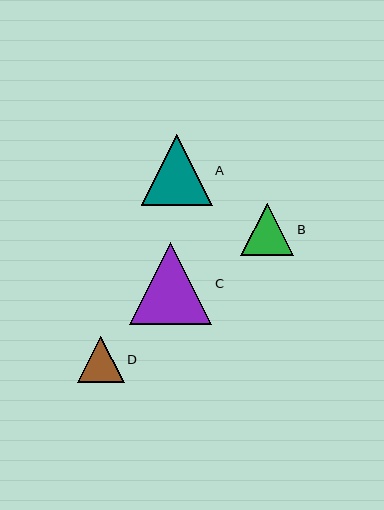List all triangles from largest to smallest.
From largest to smallest: C, A, B, D.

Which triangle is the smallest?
Triangle D is the smallest with a size of approximately 47 pixels.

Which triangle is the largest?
Triangle C is the largest with a size of approximately 82 pixels.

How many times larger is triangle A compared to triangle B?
Triangle A is approximately 1.3 times the size of triangle B.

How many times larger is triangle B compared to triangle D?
Triangle B is approximately 1.1 times the size of triangle D.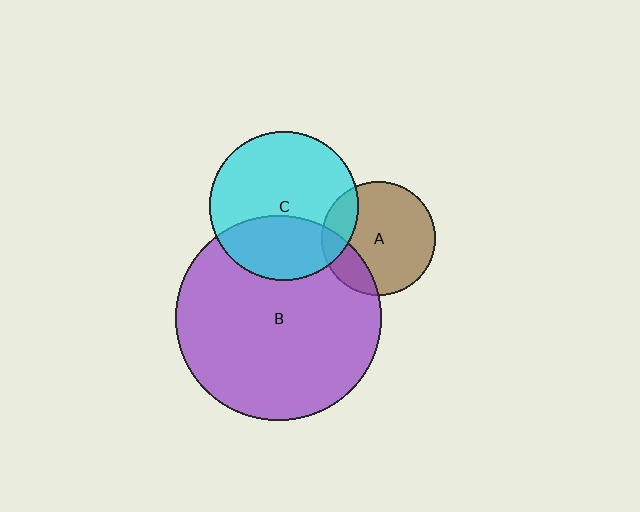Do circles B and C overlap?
Yes.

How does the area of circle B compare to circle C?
Approximately 1.9 times.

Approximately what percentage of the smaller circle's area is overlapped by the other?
Approximately 35%.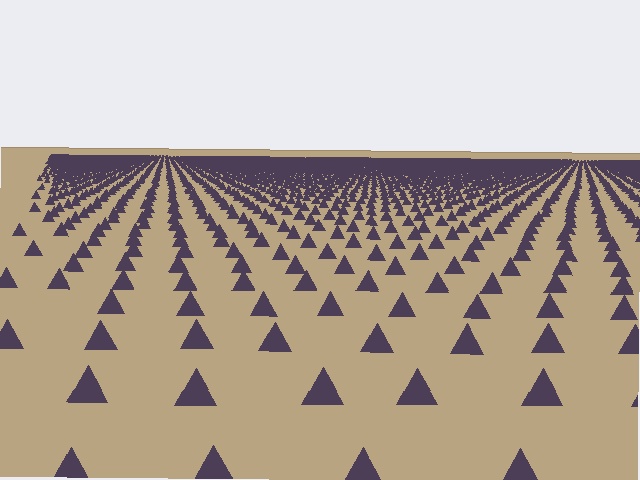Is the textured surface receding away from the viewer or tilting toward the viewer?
The surface is receding away from the viewer. Texture elements get smaller and denser toward the top.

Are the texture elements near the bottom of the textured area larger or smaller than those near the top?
Larger. Near the bottom, elements are closer to the viewer and appear at a bigger on-screen size.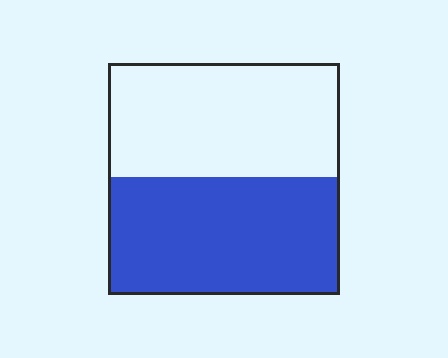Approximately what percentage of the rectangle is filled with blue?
Approximately 50%.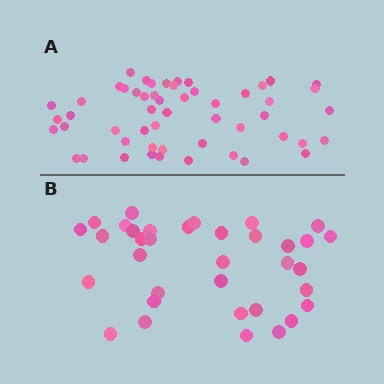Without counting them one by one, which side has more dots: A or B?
Region A (the top region) has more dots.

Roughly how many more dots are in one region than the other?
Region A has approximately 20 more dots than region B.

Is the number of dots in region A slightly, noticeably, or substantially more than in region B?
Region A has substantially more. The ratio is roughly 1.5 to 1.